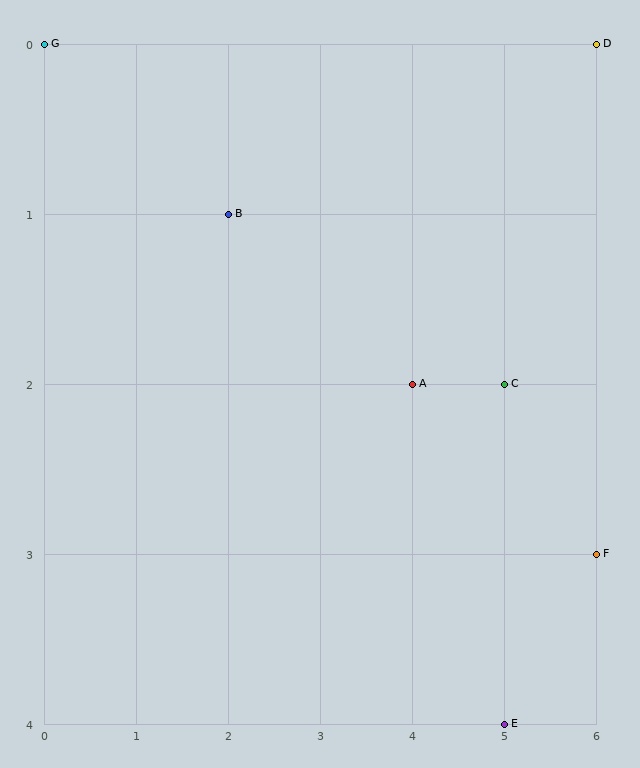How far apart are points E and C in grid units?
Points E and C are 2 rows apart.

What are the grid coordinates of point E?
Point E is at grid coordinates (5, 4).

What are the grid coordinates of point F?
Point F is at grid coordinates (6, 3).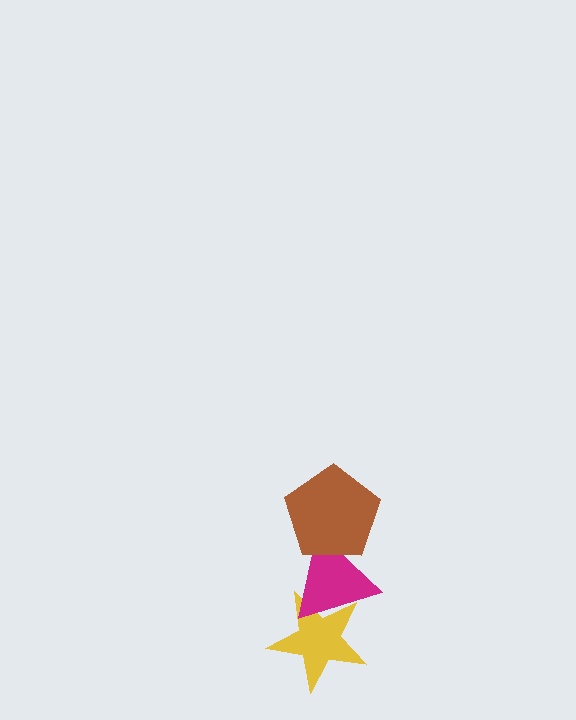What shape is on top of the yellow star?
The magenta triangle is on top of the yellow star.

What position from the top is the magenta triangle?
The magenta triangle is 2nd from the top.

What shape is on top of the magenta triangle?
The brown pentagon is on top of the magenta triangle.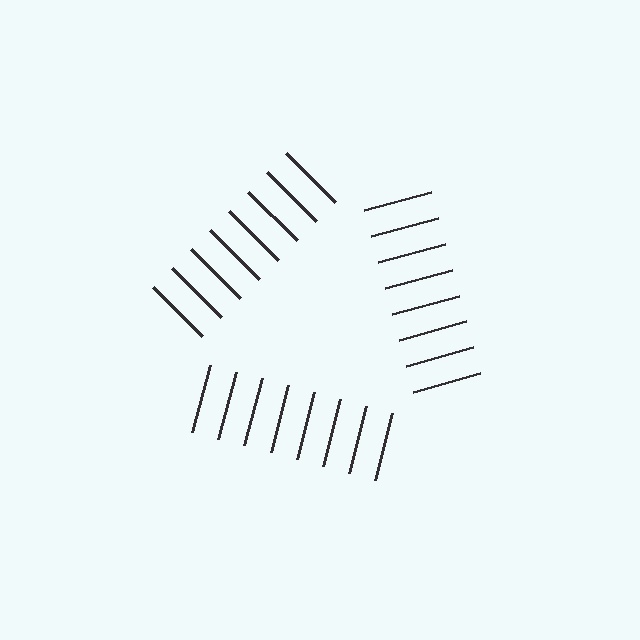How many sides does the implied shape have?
3 sides — the line-ends trace a triangle.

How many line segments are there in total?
24 — 8 along each of the 3 edges.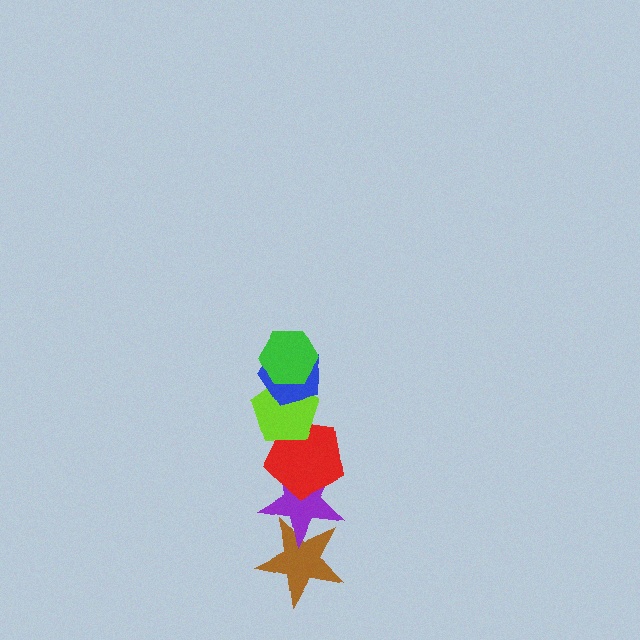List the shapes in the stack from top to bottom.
From top to bottom: the green hexagon, the blue pentagon, the lime pentagon, the red pentagon, the purple star, the brown star.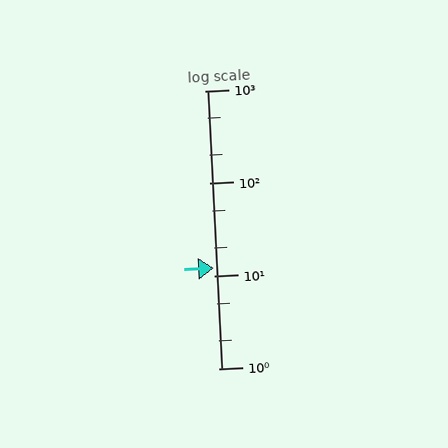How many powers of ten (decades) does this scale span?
The scale spans 3 decades, from 1 to 1000.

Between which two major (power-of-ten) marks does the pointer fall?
The pointer is between 10 and 100.